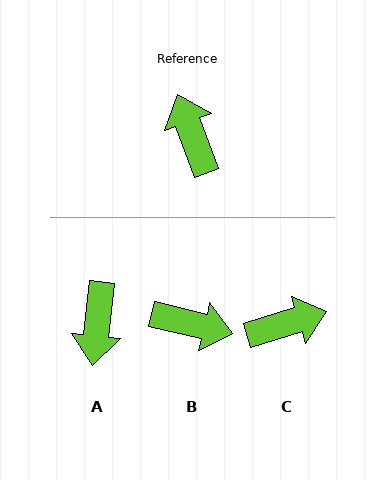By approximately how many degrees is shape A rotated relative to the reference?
Approximately 153 degrees counter-clockwise.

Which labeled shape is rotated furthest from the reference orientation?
A, about 153 degrees away.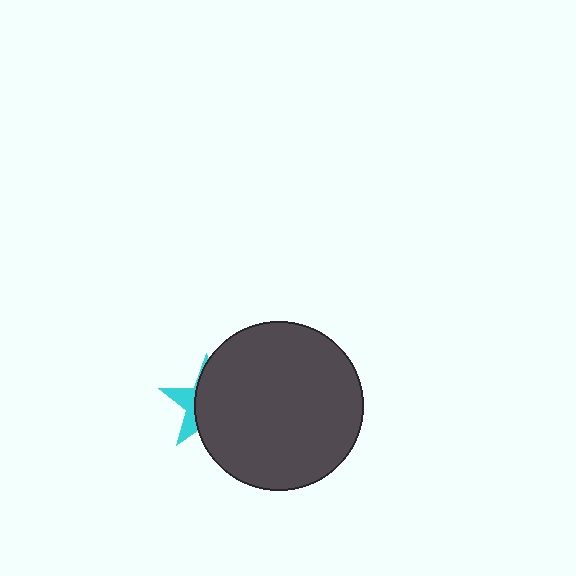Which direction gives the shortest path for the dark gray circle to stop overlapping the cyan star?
Moving right gives the shortest separation.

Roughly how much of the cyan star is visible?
A small part of it is visible (roughly 31%).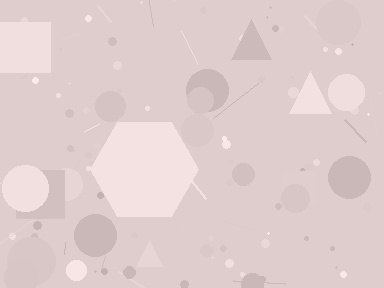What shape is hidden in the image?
A hexagon is hidden in the image.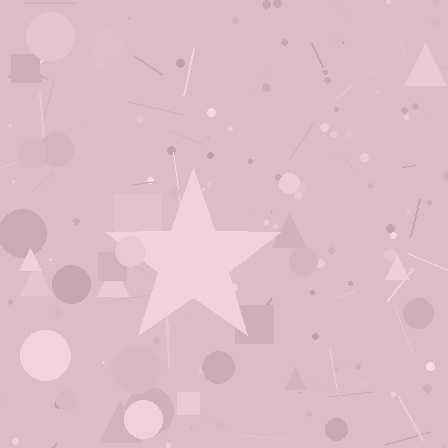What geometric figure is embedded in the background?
A star is embedded in the background.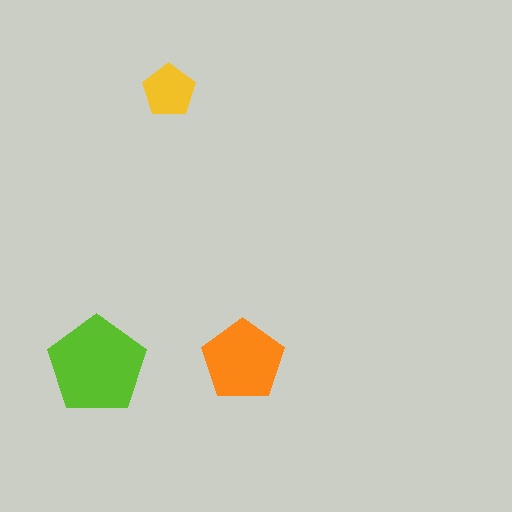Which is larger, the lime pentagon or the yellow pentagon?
The lime one.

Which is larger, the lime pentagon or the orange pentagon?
The lime one.